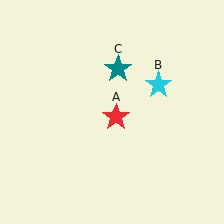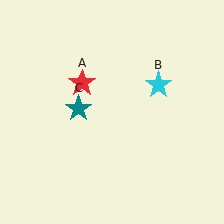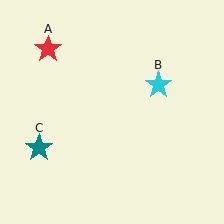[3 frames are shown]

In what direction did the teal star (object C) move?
The teal star (object C) moved down and to the left.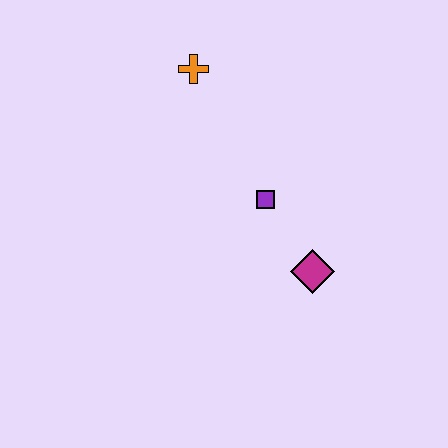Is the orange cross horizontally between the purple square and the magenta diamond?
No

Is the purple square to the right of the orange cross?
Yes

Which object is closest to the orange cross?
The purple square is closest to the orange cross.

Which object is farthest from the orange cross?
The magenta diamond is farthest from the orange cross.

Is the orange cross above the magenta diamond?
Yes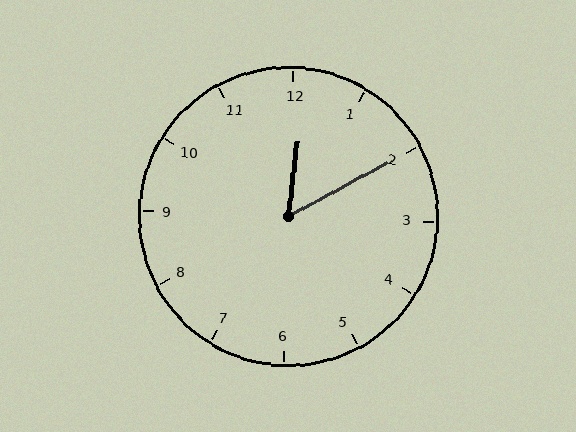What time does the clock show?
12:10.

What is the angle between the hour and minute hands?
Approximately 55 degrees.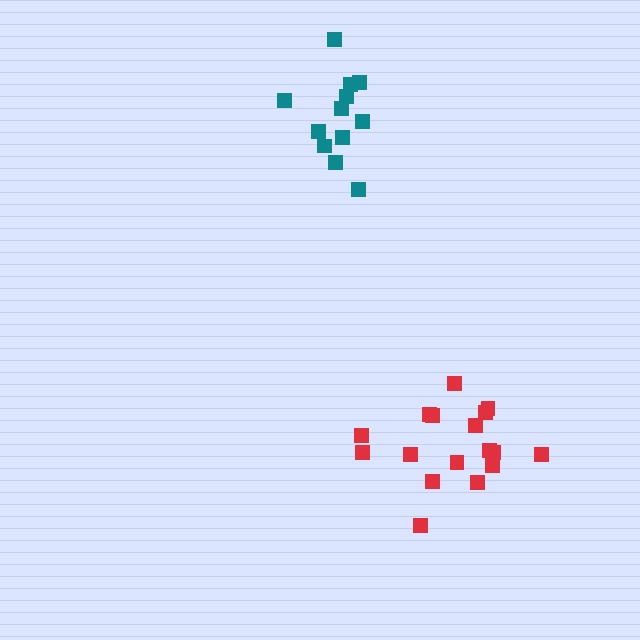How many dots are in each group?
Group 1: 17 dots, Group 2: 12 dots (29 total).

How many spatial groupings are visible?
There are 2 spatial groupings.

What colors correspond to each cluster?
The clusters are colored: red, teal.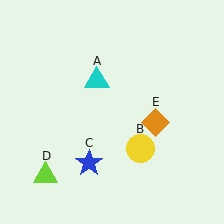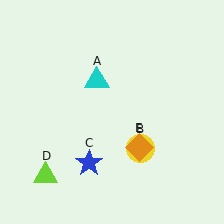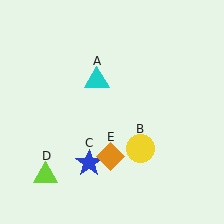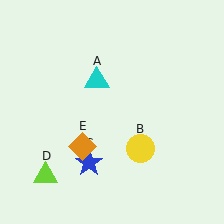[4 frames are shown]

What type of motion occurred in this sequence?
The orange diamond (object E) rotated clockwise around the center of the scene.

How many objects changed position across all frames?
1 object changed position: orange diamond (object E).